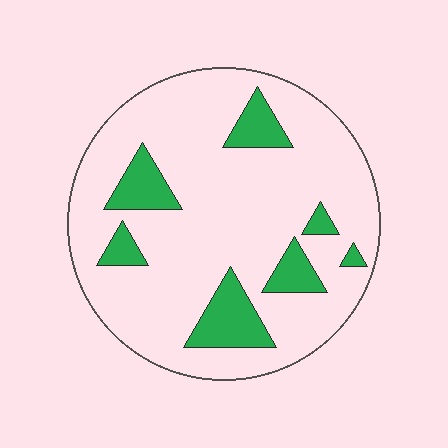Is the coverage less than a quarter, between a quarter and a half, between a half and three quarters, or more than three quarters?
Less than a quarter.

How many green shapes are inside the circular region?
7.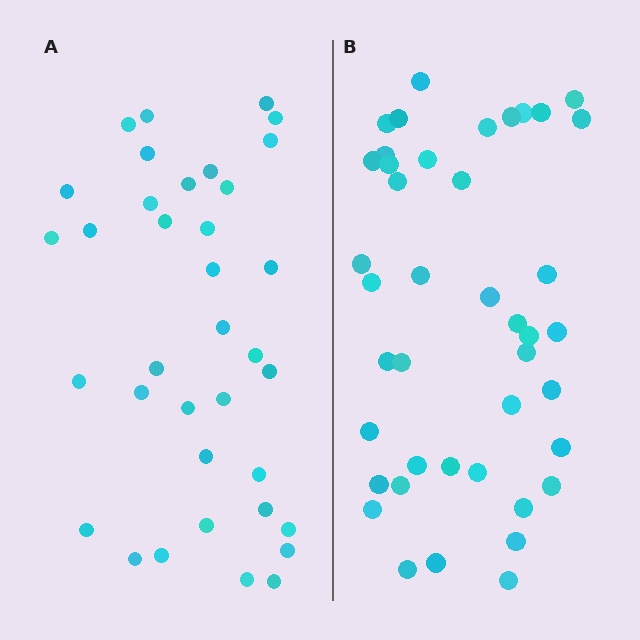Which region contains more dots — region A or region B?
Region B (the right region) has more dots.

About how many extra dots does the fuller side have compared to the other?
Region B has about 6 more dots than region A.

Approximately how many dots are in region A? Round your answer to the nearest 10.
About 40 dots. (The exact count is 36, which rounds to 40.)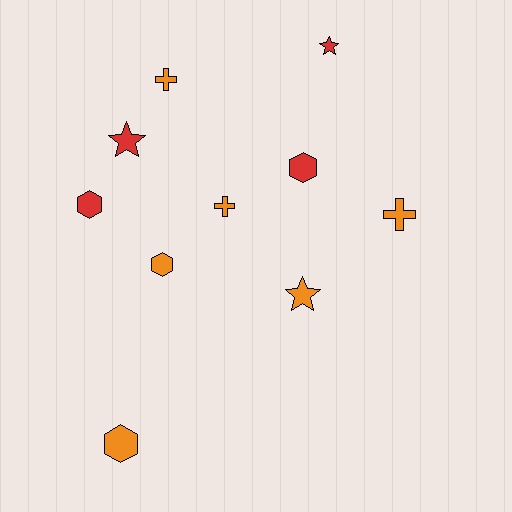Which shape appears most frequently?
Hexagon, with 4 objects.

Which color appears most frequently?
Orange, with 6 objects.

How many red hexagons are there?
There are 2 red hexagons.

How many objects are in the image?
There are 10 objects.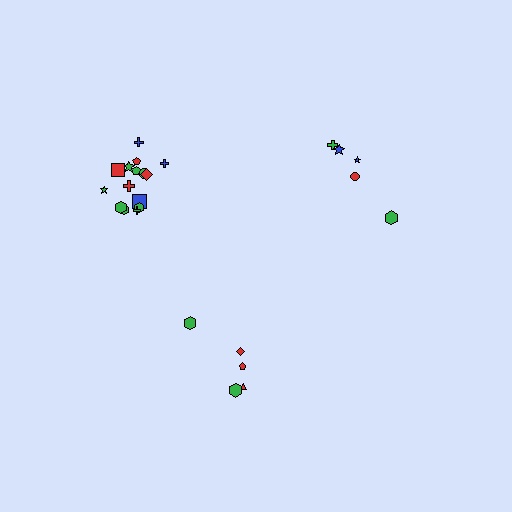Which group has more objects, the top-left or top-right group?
The top-left group.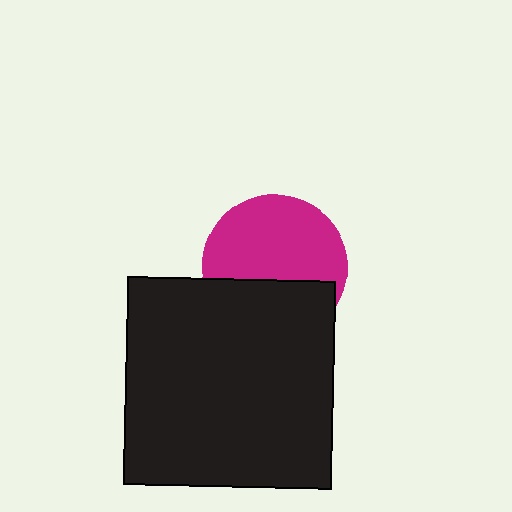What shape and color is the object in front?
The object in front is a black square.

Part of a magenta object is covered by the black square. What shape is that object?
It is a circle.